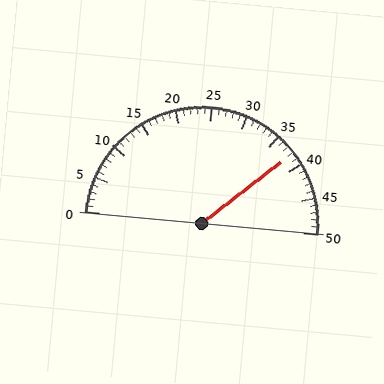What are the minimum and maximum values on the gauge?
The gauge ranges from 0 to 50.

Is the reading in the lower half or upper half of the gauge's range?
The reading is in the upper half of the range (0 to 50).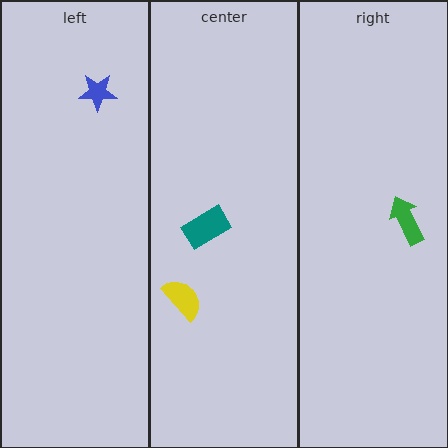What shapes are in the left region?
The blue star.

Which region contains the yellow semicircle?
The center region.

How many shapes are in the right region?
1.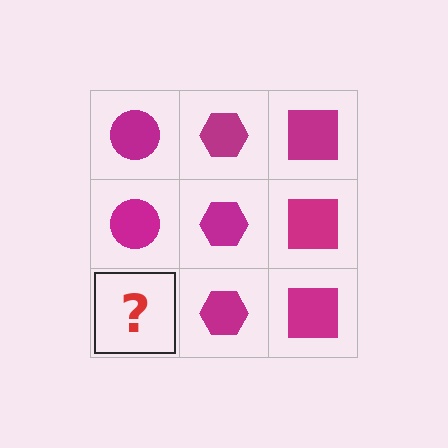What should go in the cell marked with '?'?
The missing cell should contain a magenta circle.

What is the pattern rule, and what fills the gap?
The rule is that each column has a consistent shape. The gap should be filled with a magenta circle.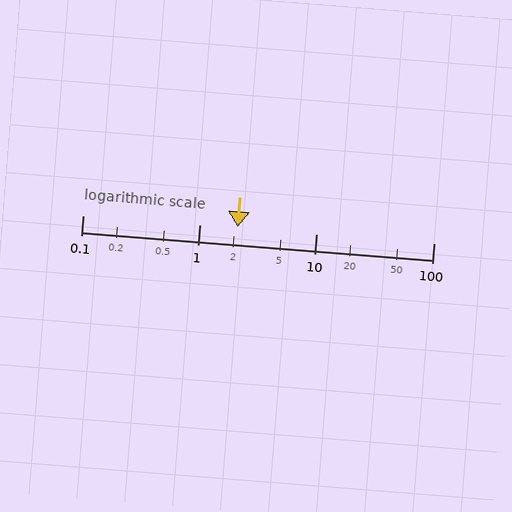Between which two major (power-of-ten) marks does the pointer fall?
The pointer is between 1 and 10.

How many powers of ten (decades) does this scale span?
The scale spans 3 decades, from 0.1 to 100.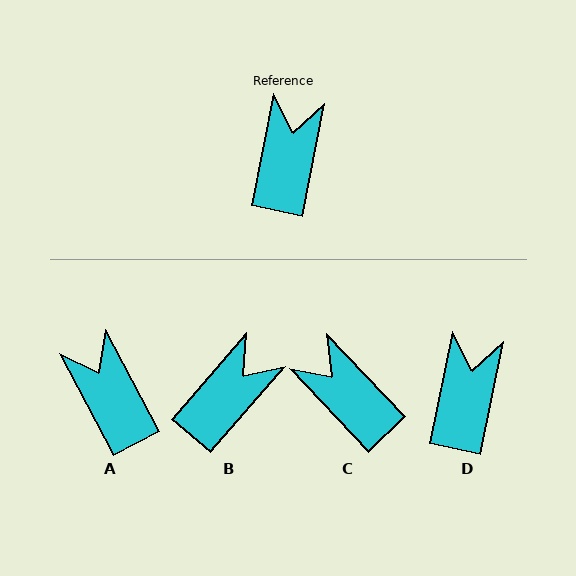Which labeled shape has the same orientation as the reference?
D.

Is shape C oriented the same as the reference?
No, it is off by about 55 degrees.